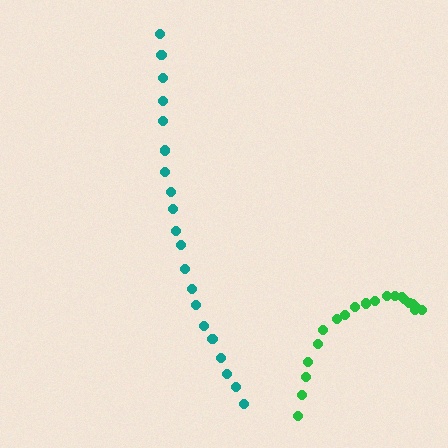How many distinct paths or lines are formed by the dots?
There are 2 distinct paths.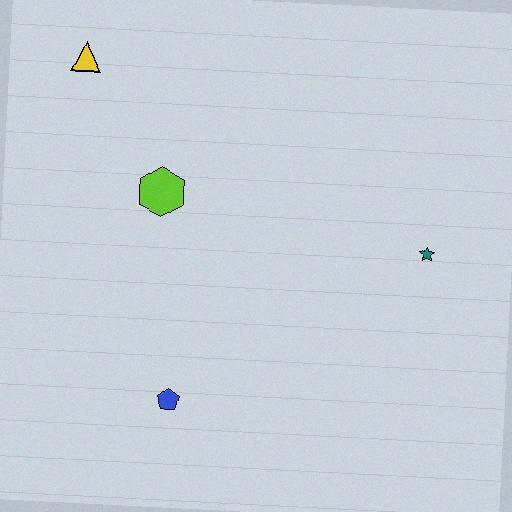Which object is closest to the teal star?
The lime hexagon is closest to the teal star.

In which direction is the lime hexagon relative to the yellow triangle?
The lime hexagon is below the yellow triangle.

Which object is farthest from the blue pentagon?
The yellow triangle is farthest from the blue pentagon.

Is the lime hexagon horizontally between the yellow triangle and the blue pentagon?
Yes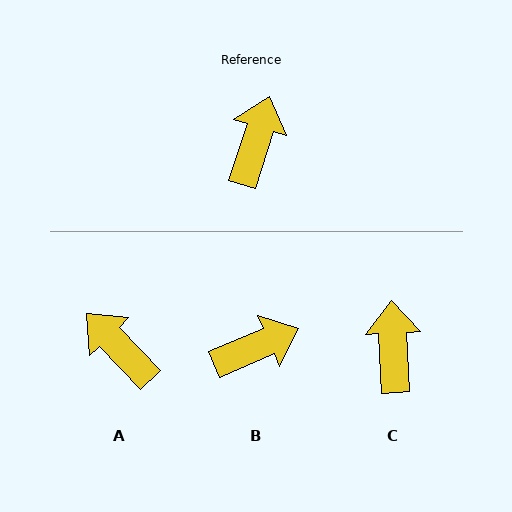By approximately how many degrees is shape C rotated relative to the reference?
Approximately 21 degrees counter-clockwise.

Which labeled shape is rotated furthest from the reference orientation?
A, about 62 degrees away.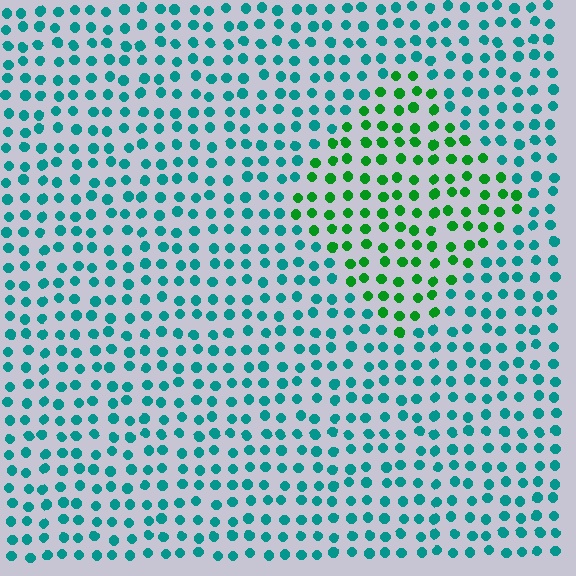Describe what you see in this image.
The image is filled with small teal elements in a uniform arrangement. A diamond-shaped region is visible where the elements are tinted to a slightly different hue, forming a subtle color boundary.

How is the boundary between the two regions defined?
The boundary is defined purely by a slight shift in hue (about 48 degrees). Spacing, size, and orientation are identical on both sides.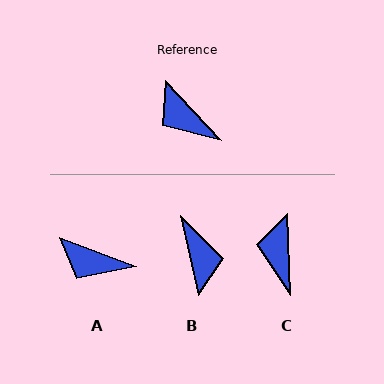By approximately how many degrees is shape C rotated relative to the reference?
Approximately 41 degrees clockwise.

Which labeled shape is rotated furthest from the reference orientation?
B, about 150 degrees away.